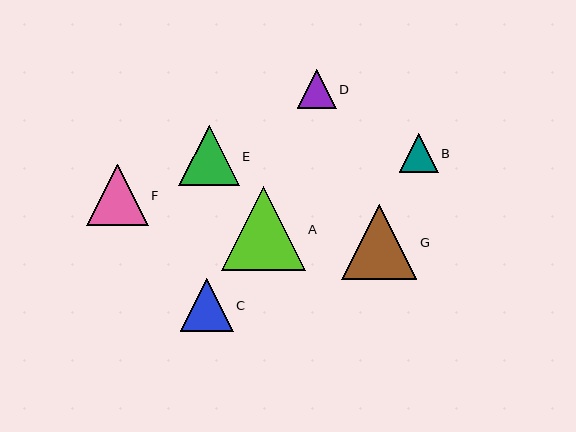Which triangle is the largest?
Triangle A is the largest with a size of approximately 84 pixels.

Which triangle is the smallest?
Triangle B is the smallest with a size of approximately 39 pixels.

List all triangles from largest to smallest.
From largest to smallest: A, G, F, E, C, D, B.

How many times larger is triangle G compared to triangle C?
Triangle G is approximately 1.4 times the size of triangle C.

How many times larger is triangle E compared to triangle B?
Triangle E is approximately 1.6 times the size of triangle B.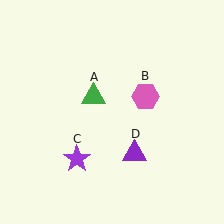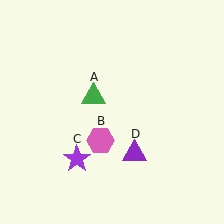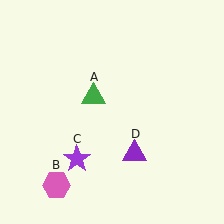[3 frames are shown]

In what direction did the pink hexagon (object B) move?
The pink hexagon (object B) moved down and to the left.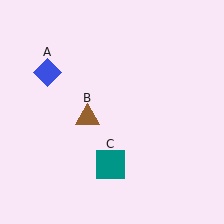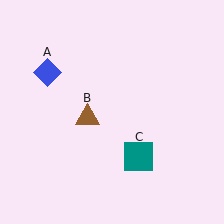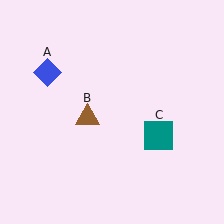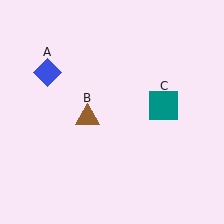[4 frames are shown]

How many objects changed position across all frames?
1 object changed position: teal square (object C).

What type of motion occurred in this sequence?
The teal square (object C) rotated counterclockwise around the center of the scene.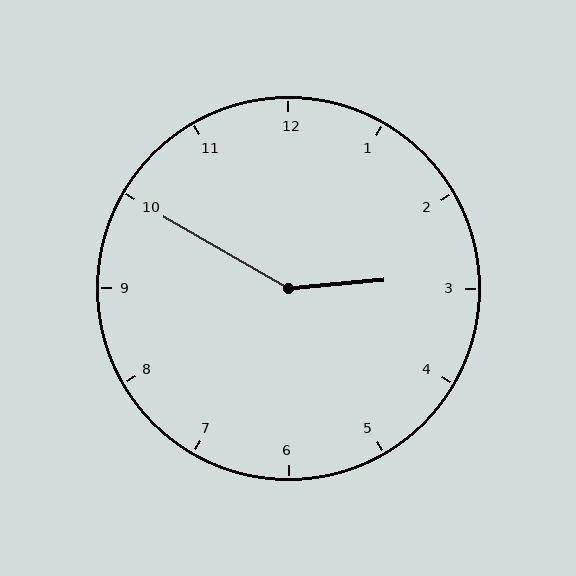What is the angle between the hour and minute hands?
Approximately 145 degrees.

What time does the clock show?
2:50.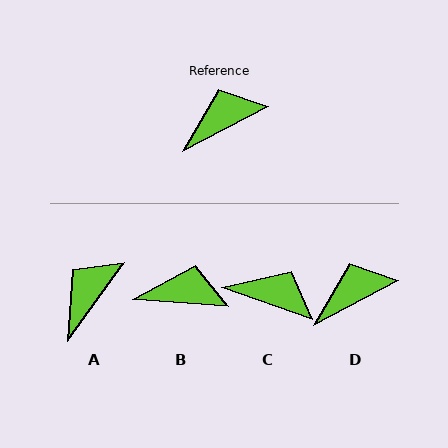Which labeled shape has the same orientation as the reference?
D.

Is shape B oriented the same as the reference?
No, it is off by about 32 degrees.